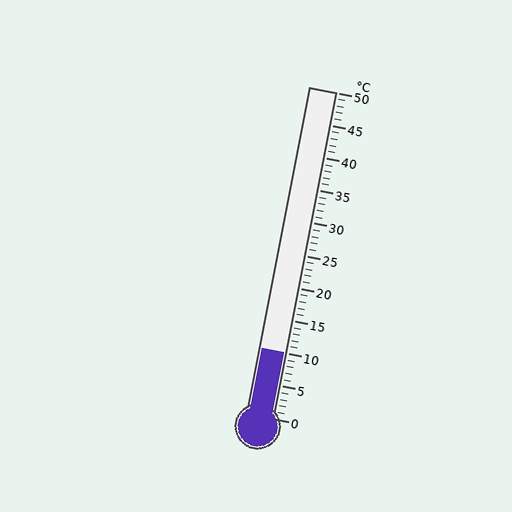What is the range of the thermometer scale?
The thermometer scale ranges from 0°C to 50°C.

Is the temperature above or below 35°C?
The temperature is below 35°C.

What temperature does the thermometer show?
The thermometer shows approximately 10°C.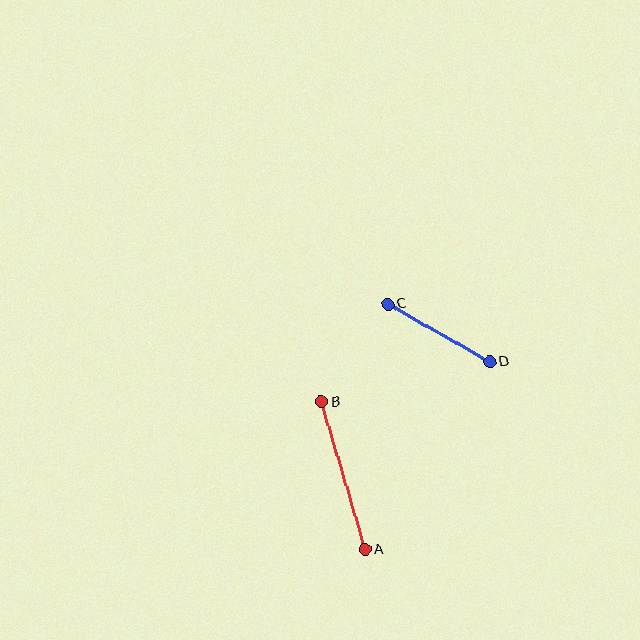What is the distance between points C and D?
The distance is approximately 117 pixels.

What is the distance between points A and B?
The distance is approximately 154 pixels.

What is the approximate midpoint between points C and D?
The midpoint is at approximately (439, 333) pixels.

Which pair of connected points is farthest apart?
Points A and B are farthest apart.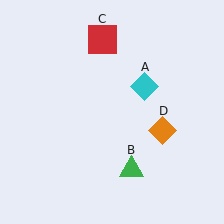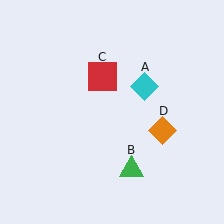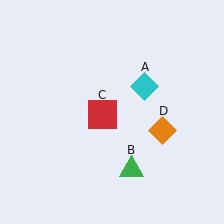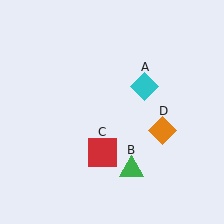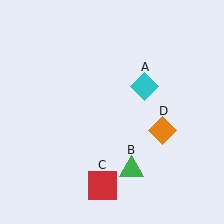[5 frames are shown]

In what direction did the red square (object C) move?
The red square (object C) moved down.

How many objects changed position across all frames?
1 object changed position: red square (object C).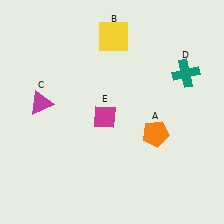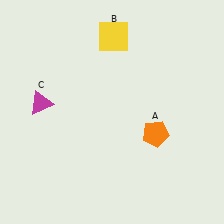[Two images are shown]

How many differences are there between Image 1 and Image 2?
There are 2 differences between the two images.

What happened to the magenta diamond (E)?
The magenta diamond (E) was removed in Image 2. It was in the bottom-left area of Image 1.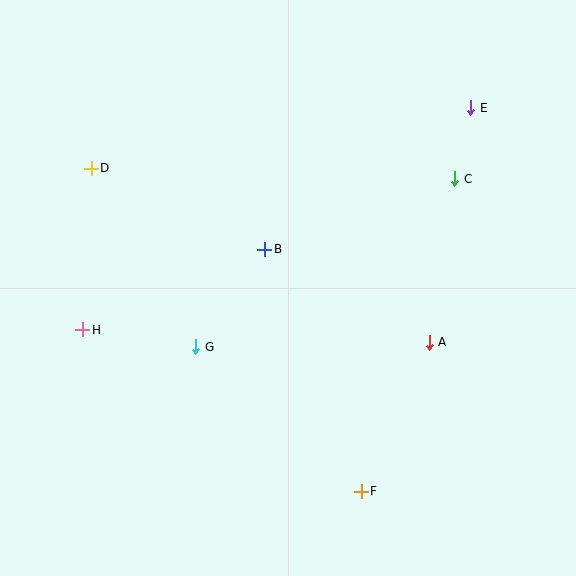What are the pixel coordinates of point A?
Point A is at (429, 342).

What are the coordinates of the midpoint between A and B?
The midpoint between A and B is at (347, 296).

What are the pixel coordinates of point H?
Point H is at (83, 330).